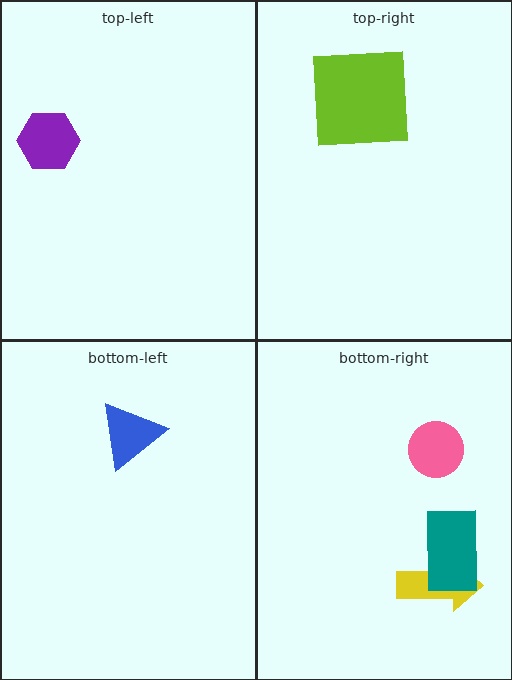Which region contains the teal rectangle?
The bottom-right region.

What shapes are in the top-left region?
The purple hexagon.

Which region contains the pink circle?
The bottom-right region.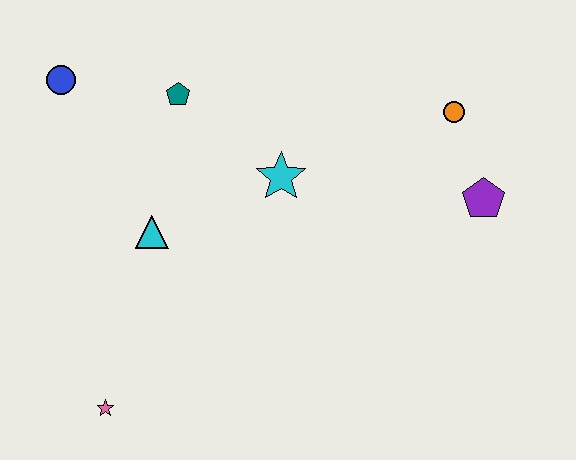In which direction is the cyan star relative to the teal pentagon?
The cyan star is to the right of the teal pentagon.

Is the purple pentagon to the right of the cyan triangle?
Yes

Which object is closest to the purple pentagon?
The orange circle is closest to the purple pentagon.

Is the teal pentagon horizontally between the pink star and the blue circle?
No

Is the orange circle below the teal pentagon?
Yes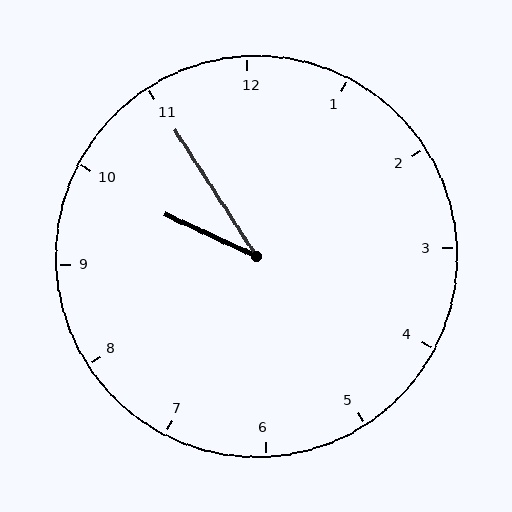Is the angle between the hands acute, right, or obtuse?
It is acute.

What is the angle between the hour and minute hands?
Approximately 32 degrees.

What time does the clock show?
9:55.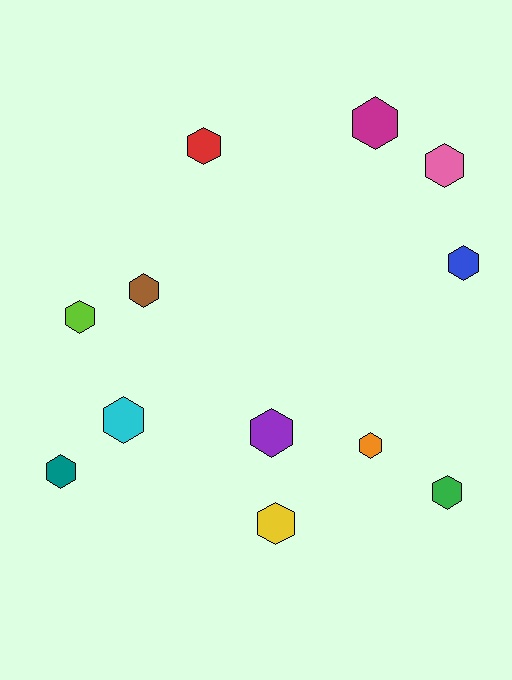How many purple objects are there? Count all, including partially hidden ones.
There is 1 purple object.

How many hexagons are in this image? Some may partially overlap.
There are 12 hexagons.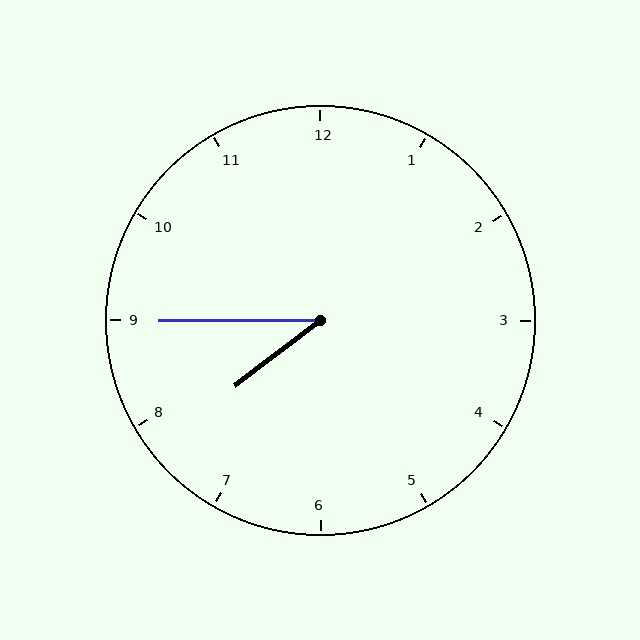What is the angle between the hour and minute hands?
Approximately 38 degrees.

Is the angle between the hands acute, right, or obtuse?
It is acute.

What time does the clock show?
7:45.